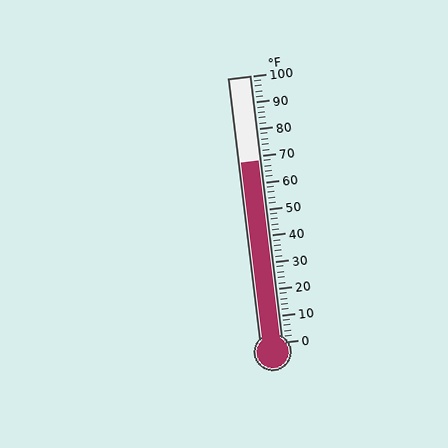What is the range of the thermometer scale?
The thermometer scale ranges from 0°F to 100°F.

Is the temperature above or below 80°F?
The temperature is below 80°F.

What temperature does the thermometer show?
The thermometer shows approximately 68°F.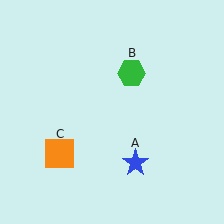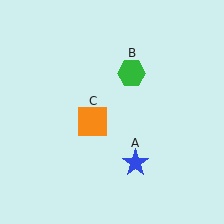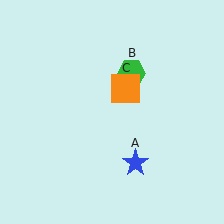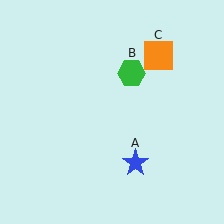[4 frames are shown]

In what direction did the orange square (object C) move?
The orange square (object C) moved up and to the right.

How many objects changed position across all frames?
1 object changed position: orange square (object C).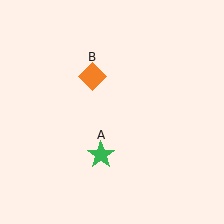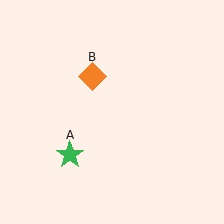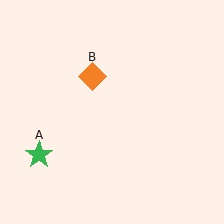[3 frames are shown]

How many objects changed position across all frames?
1 object changed position: green star (object A).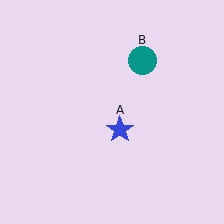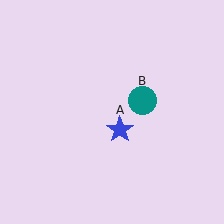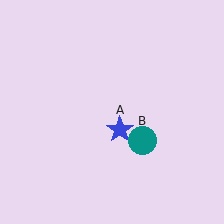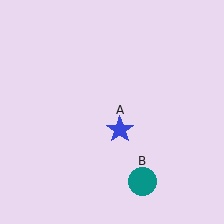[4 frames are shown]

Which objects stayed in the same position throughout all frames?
Blue star (object A) remained stationary.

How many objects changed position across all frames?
1 object changed position: teal circle (object B).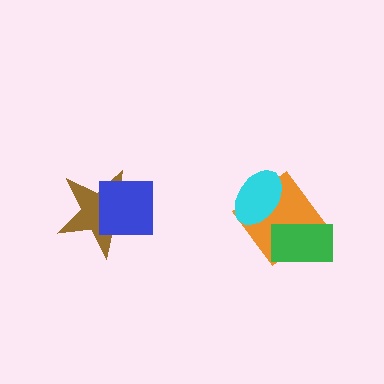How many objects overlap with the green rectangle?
1 object overlaps with the green rectangle.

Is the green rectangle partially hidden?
No, no other shape covers it.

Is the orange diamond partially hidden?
Yes, it is partially covered by another shape.